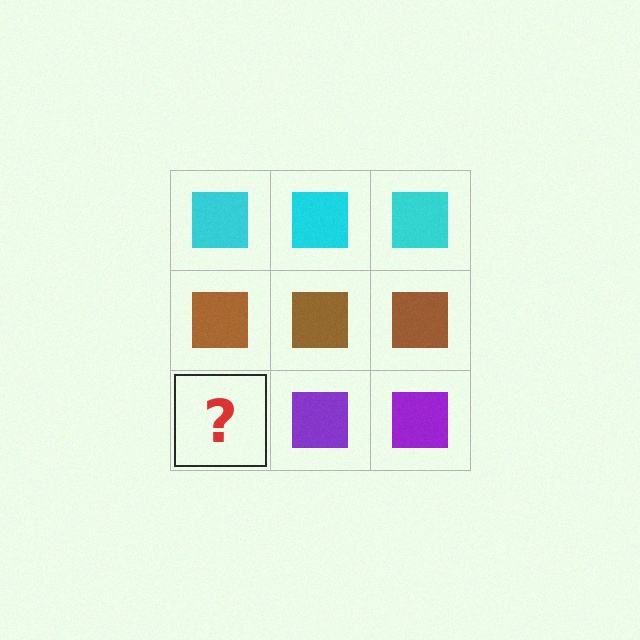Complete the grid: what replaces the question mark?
The question mark should be replaced with a purple square.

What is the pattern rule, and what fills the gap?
The rule is that each row has a consistent color. The gap should be filled with a purple square.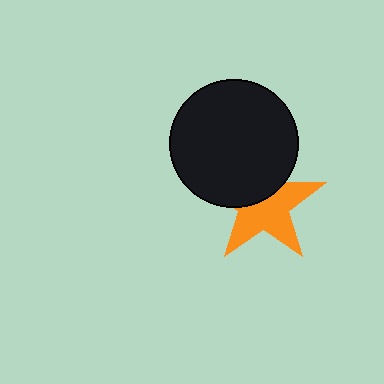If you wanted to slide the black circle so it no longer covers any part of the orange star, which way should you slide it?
Slide it up — that is the most direct way to separate the two shapes.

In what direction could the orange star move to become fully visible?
The orange star could move down. That would shift it out from behind the black circle entirely.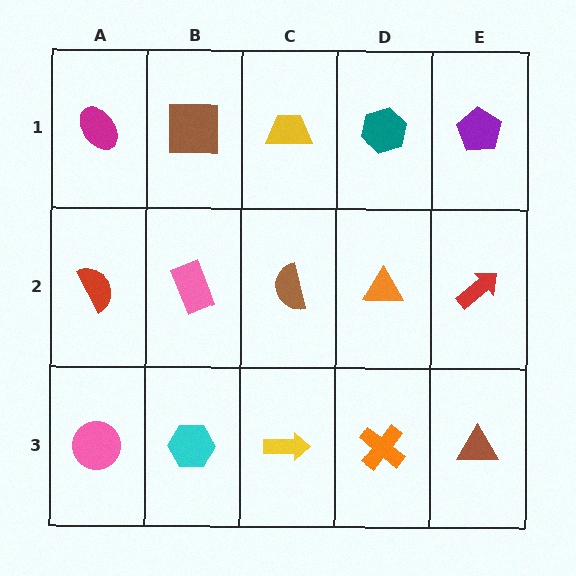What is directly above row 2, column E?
A purple pentagon.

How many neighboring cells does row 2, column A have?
3.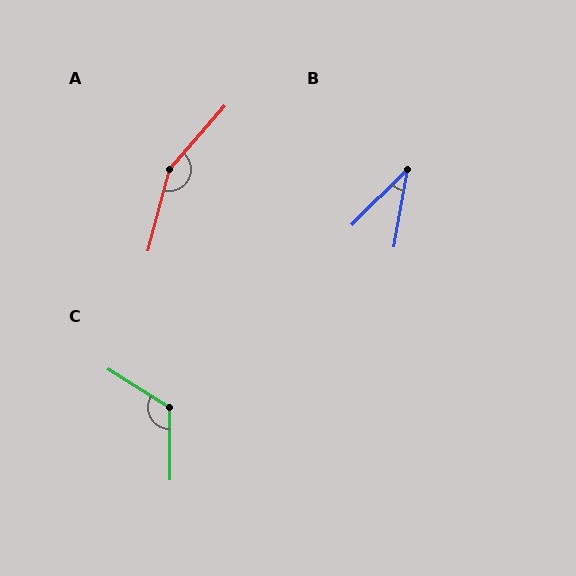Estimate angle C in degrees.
Approximately 122 degrees.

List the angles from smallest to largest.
B (35°), C (122°), A (154°).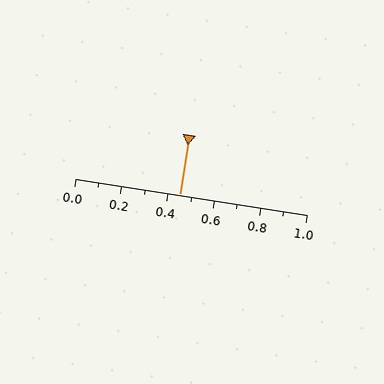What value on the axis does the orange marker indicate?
The marker indicates approximately 0.45.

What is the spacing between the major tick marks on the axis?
The major ticks are spaced 0.2 apart.